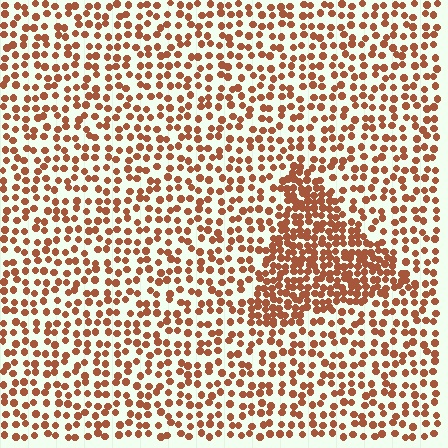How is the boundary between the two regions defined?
The boundary is defined by a change in element density (approximately 2.1x ratio). All elements are the same color, size, and shape.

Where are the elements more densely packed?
The elements are more densely packed inside the triangle boundary.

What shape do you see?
I see a triangle.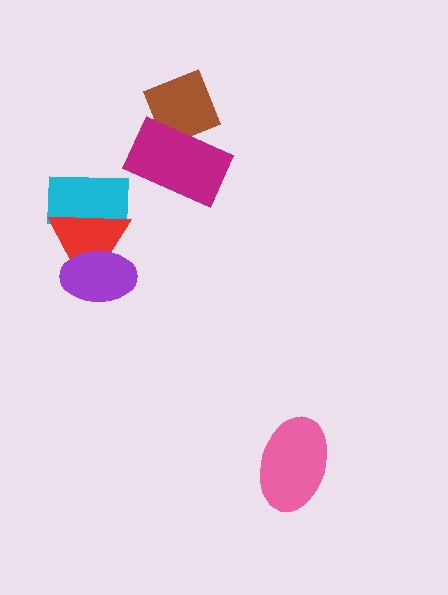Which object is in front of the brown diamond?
The magenta rectangle is in front of the brown diamond.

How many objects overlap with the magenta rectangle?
1 object overlaps with the magenta rectangle.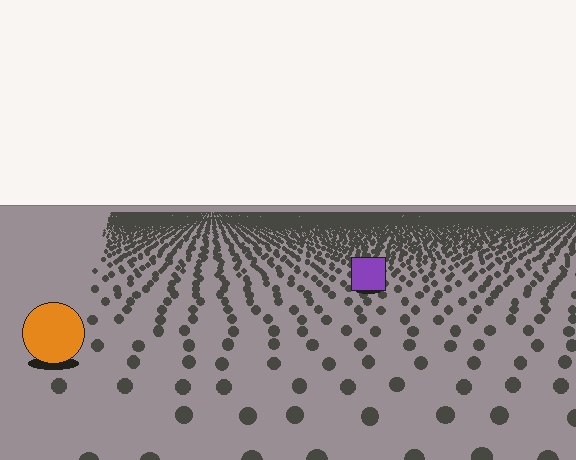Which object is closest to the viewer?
The orange circle is closest. The texture marks near it are larger and more spread out.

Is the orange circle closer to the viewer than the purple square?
Yes. The orange circle is closer — you can tell from the texture gradient: the ground texture is coarser near it.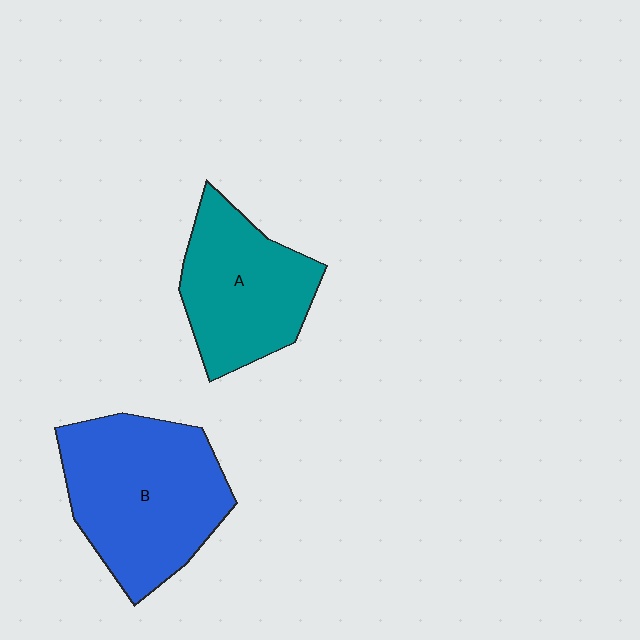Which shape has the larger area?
Shape B (blue).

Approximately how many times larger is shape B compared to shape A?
Approximately 1.3 times.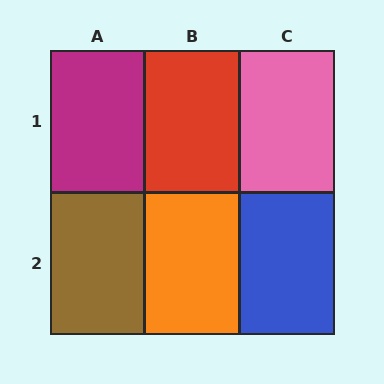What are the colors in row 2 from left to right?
Brown, orange, blue.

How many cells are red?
1 cell is red.